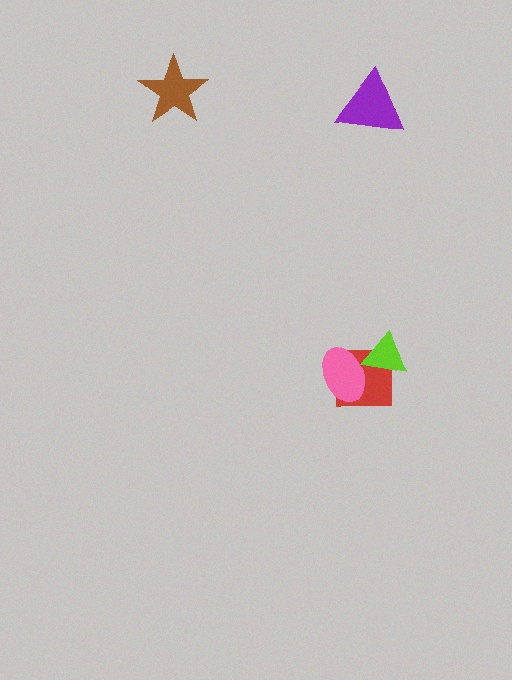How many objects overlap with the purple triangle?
0 objects overlap with the purple triangle.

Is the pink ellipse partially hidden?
Yes, it is partially covered by another shape.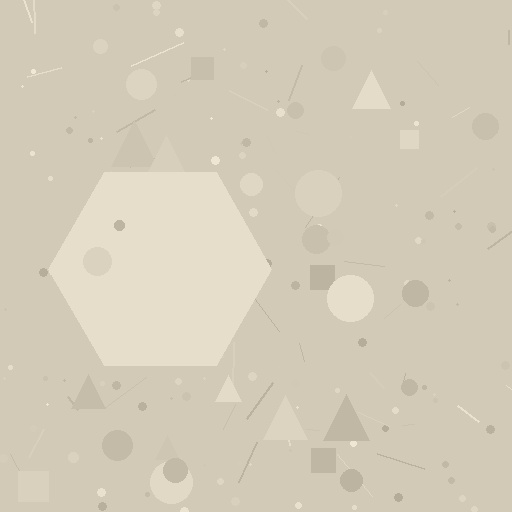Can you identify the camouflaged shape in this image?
The camouflaged shape is a hexagon.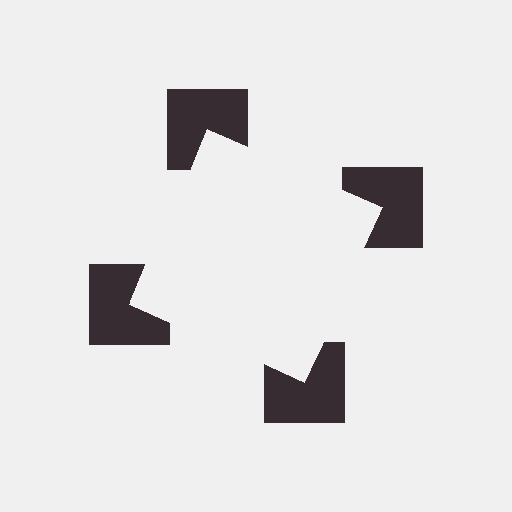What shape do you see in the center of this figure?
An illusory square — its edges are inferred from the aligned wedge cuts in the notched squares, not physically drawn.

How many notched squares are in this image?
There are 4 — one at each vertex of the illusory square.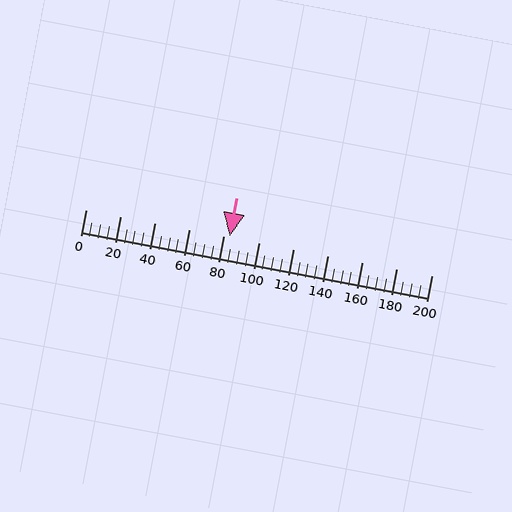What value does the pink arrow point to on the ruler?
The pink arrow points to approximately 83.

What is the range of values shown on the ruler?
The ruler shows values from 0 to 200.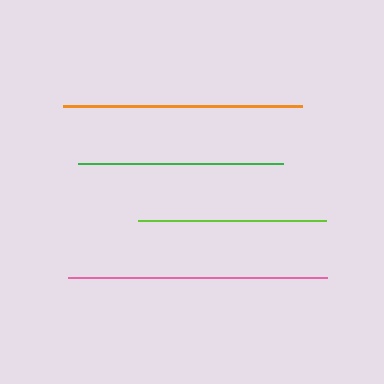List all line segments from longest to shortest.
From longest to shortest: pink, orange, green, lime.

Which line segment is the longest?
The pink line is the longest at approximately 260 pixels.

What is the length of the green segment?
The green segment is approximately 206 pixels long.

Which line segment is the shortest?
The lime line is the shortest at approximately 188 pixels.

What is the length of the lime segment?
The lime segment is approximately 188 pixels long.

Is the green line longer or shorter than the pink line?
The pink line is longer than the green line.